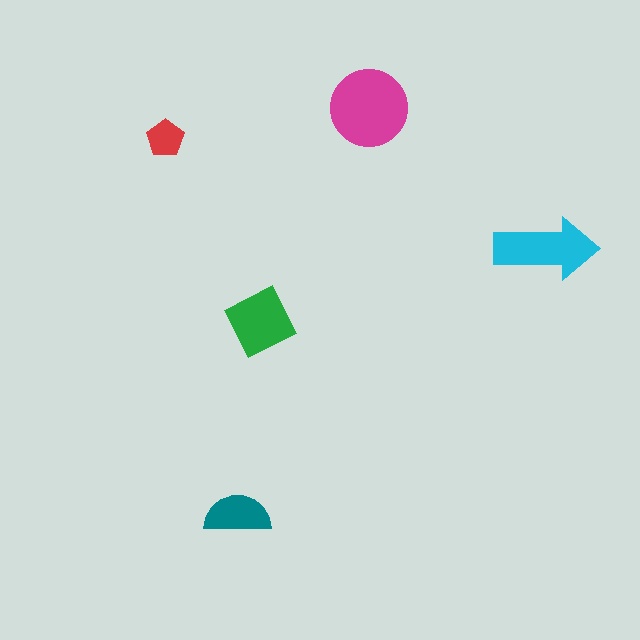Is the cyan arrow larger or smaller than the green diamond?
Larger.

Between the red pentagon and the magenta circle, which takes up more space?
The magenta circle.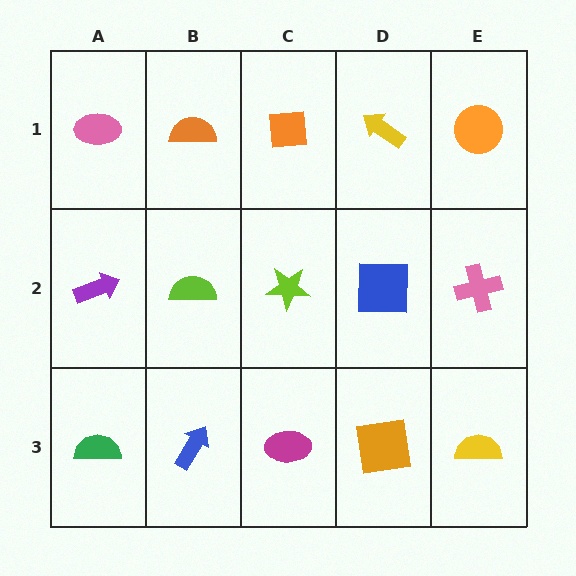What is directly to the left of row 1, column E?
A yellow arrow.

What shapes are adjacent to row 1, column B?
A lime semicircle (row 2, column B), a pink ellipse (row 1, column A), an orange square (row 1, column C).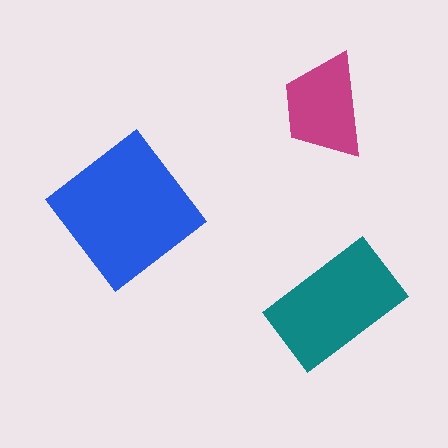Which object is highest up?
The magenta trapezoid is topmost.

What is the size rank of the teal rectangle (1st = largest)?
2nd.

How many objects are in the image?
There are 3 objects in the image.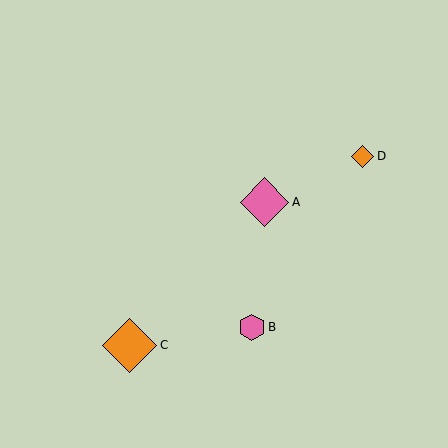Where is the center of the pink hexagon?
The center of the pink hexagon is at (252, 327).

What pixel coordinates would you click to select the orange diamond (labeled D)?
Click at (363, 156) to select the orange diamond D.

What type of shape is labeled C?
Shape C is an orange diamond.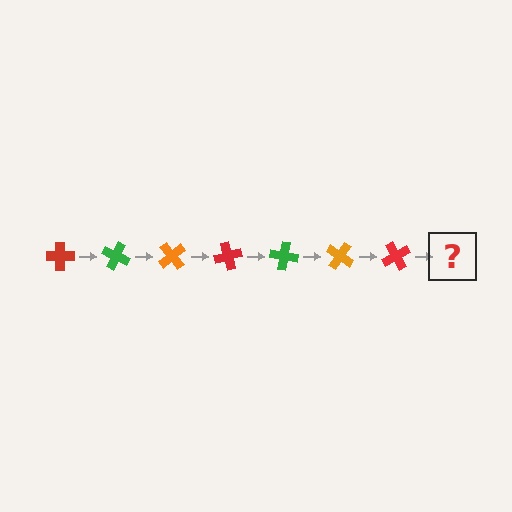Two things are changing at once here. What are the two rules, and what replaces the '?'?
The two rules are that it rotates 25 degrees each step and the color cycles through red, green, and orange. The '?' should be a green cross, rotated 175 degrees from the start.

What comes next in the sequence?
The next element should be a green cross, rotated 175 degrees from the start.